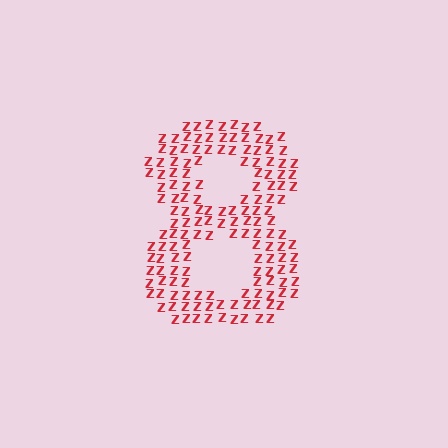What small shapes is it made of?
It is made of small letter Z's.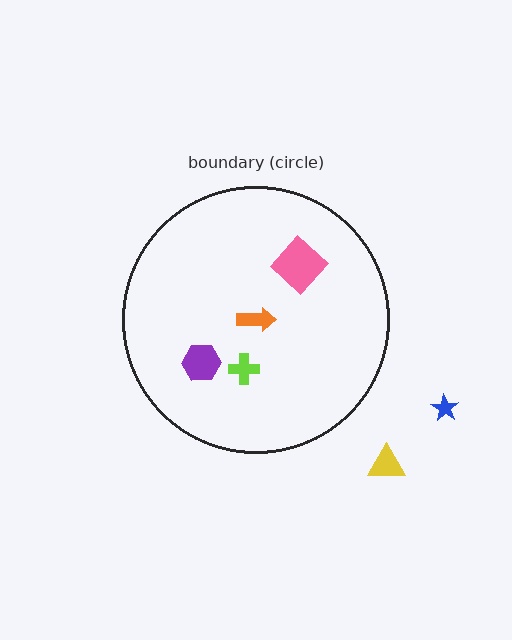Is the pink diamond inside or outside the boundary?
Inside.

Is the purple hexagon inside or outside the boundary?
Inside.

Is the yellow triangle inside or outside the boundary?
Outside.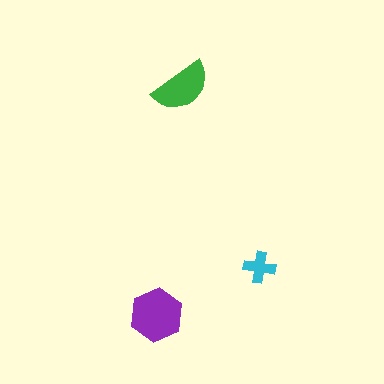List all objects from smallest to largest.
The cyan cross, the green semicircle, the purple hexagon.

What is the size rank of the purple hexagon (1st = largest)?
1st.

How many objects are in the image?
There are 3 objects in the image.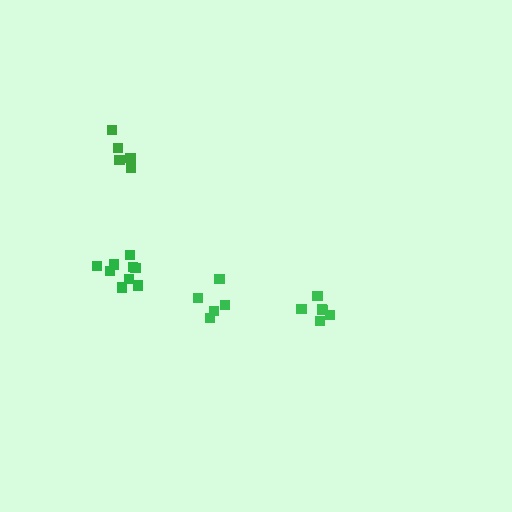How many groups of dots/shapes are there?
There are 4 groups.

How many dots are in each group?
Group 1: 6 dots, Group 2: 5 dots, Group 3: 5 dots, Group 4: 9 dots (25 total).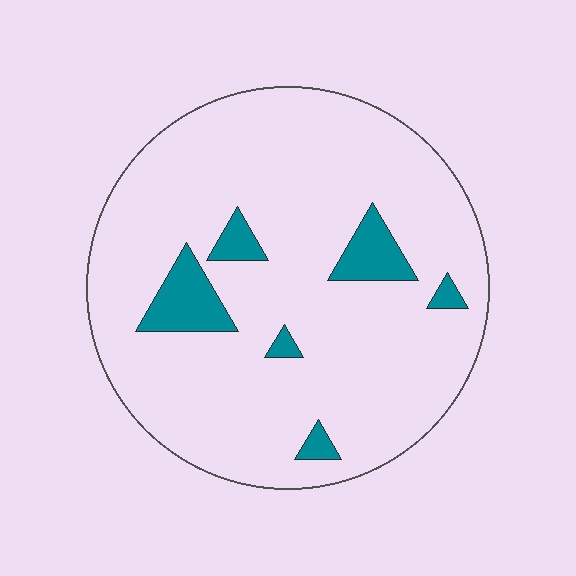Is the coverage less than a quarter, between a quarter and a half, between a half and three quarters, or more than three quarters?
Less than a quarter.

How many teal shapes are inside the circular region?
6.